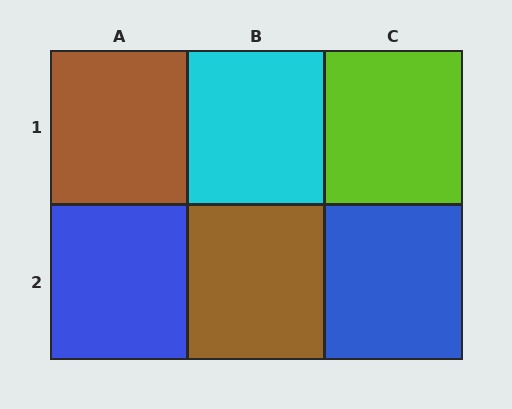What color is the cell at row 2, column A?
Blue.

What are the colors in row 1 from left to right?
Brown, cyan, lime.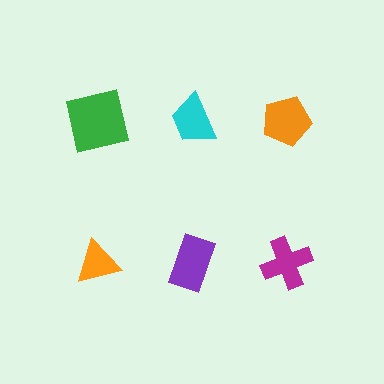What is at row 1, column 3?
An orange pentagon.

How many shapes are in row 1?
3 shapes.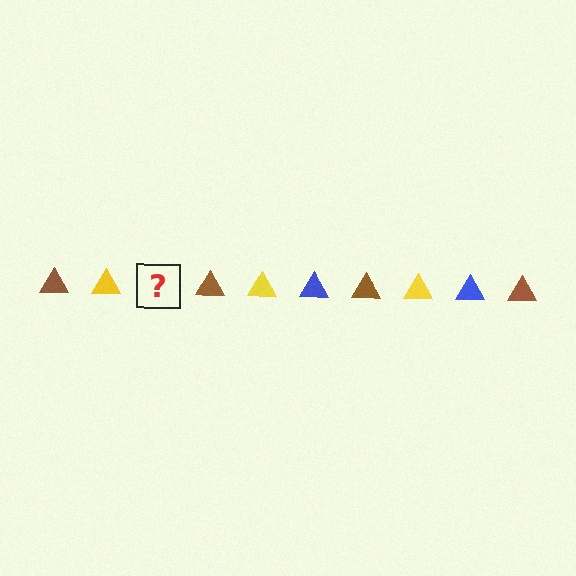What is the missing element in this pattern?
The missing element is a blue triangle.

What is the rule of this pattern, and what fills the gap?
The rule is that the pattern cycles through brown, yellow, blue triangles. The gap should be filled with a blue triangle.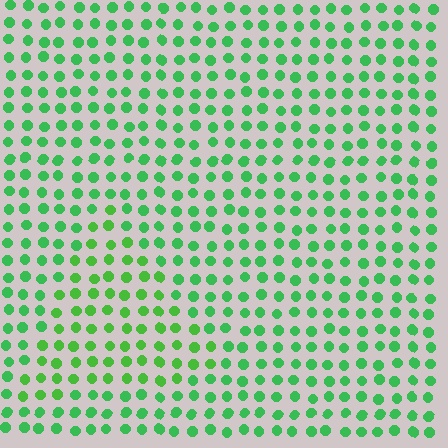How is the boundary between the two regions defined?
The boundary is defined purely by a slight shift in hue (about 19 degrees). Spacing, size, and orientation are identical on both sides.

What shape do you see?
I see a triangle.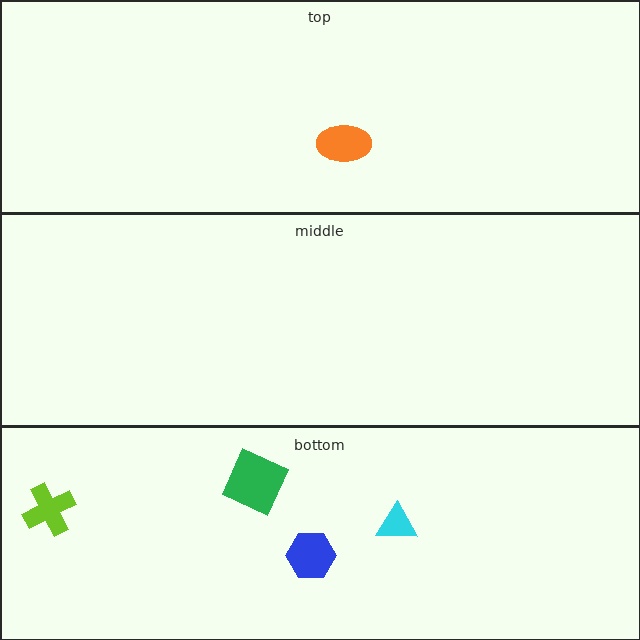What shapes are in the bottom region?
The cyan triangle, the blue hexagon, the lime cross, the green diamond.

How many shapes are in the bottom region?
4.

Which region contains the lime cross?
The bottom region.